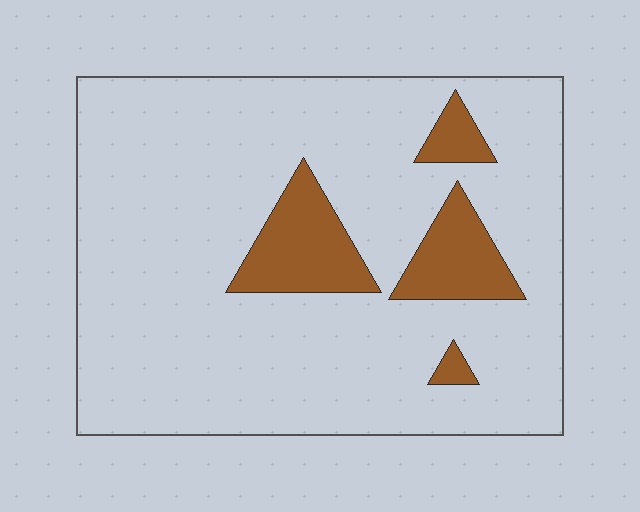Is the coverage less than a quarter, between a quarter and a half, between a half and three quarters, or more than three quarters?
Less than a quarter.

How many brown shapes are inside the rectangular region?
4.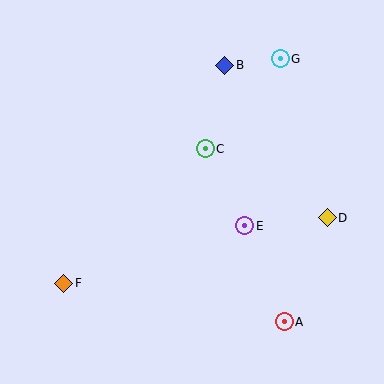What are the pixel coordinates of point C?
Point C is at (205, 149).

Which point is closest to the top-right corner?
Point G is closest to the top-right corner.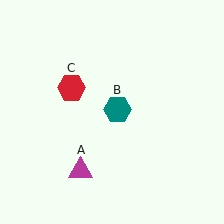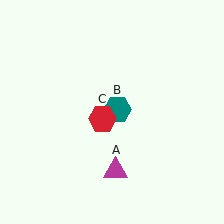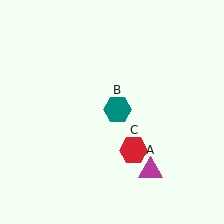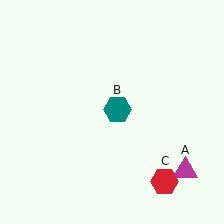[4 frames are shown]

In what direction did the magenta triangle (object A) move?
The magenta triangle (object A) moved right.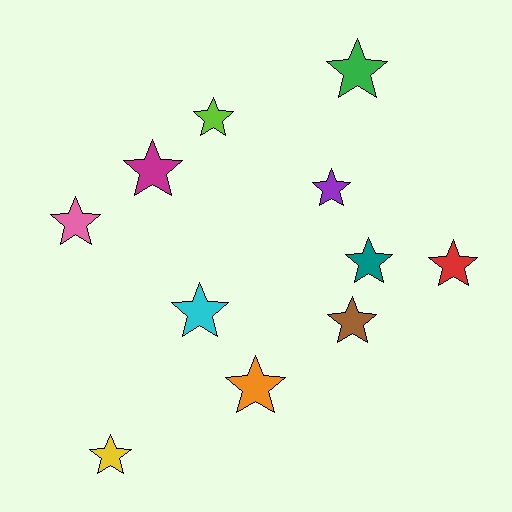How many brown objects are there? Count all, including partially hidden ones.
There is 1 brown object.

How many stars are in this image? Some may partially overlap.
There are 11 stars.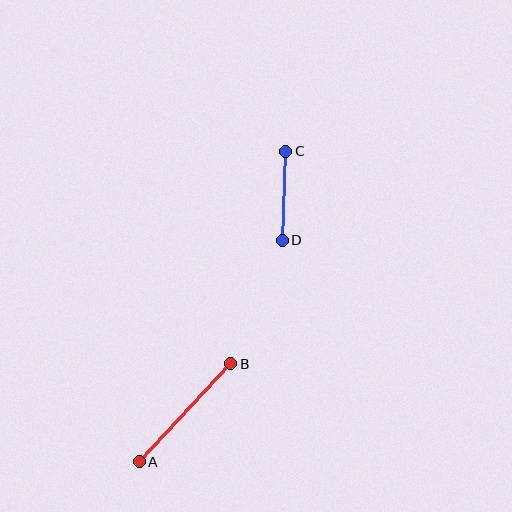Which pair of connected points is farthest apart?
Points A and B are farthest apart.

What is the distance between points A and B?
The distance is approximately 134 pixels.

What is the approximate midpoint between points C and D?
The midpoint is at approximately (284, 196) pixels.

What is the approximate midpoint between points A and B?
The midpoint is at approximately (185, 413) pixels.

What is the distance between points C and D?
The distance is approximately 89 pixels.